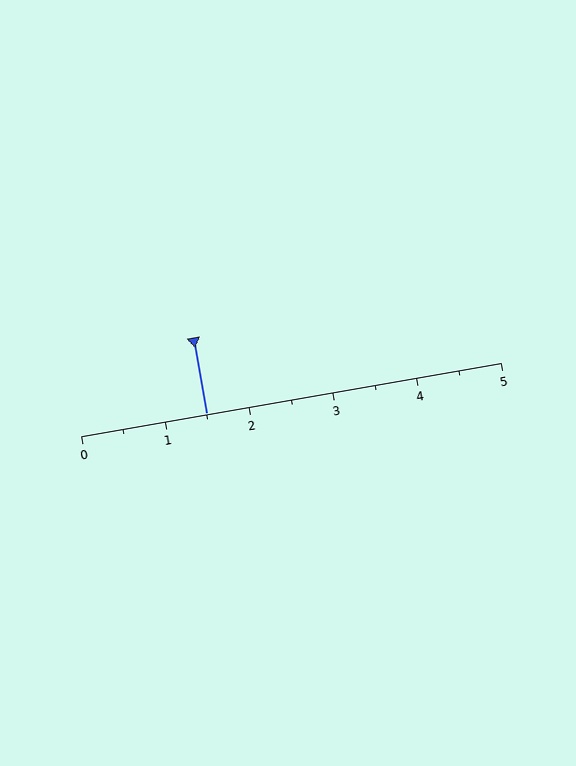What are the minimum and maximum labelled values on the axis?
The axis runs from 0 to 5.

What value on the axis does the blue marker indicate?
The marker indicates approximately 1.5.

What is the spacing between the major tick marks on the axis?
The major ticks are spaced 1 apart.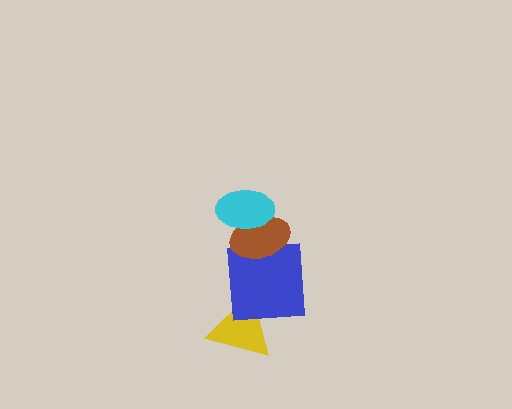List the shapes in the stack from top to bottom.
From top to bottom: the cyan ellipse, the brown ellipse, the blue square, the yellow triangle.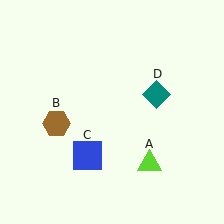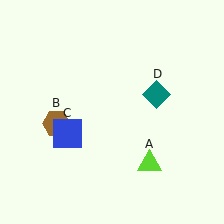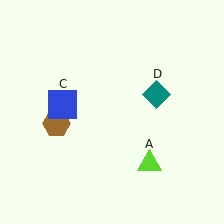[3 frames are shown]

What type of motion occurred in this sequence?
The blue square (object C) rotated clockwise around the center of the scene.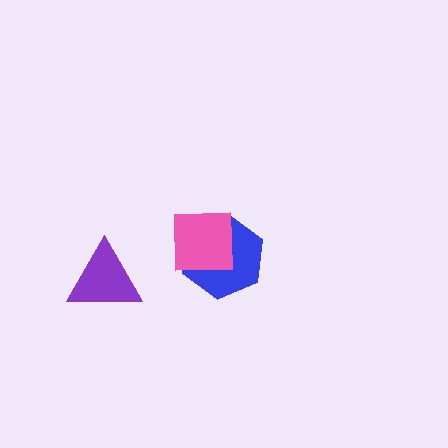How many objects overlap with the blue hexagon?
1 object overlaps with the blue hexagon.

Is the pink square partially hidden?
No, no other shape covers it.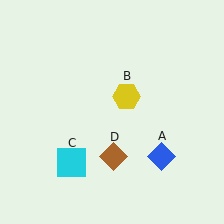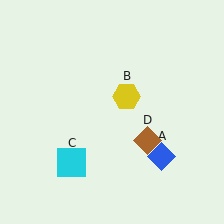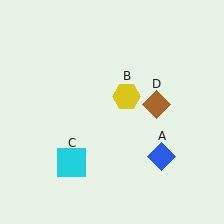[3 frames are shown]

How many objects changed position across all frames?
1 object changed position: brown diamond (object D).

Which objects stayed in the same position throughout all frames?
Blue diamond (object A) and yellow hexagon (object B) and cyan square (object C) remained stationary.